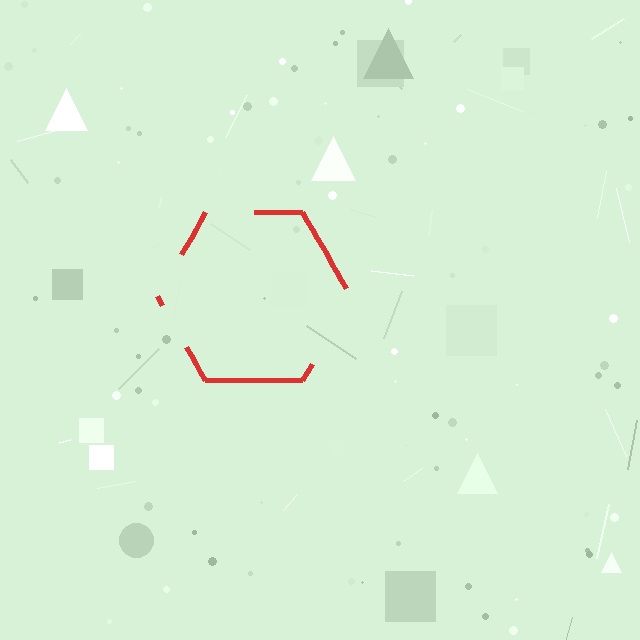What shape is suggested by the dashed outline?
The dashed outline suggests a hexagon.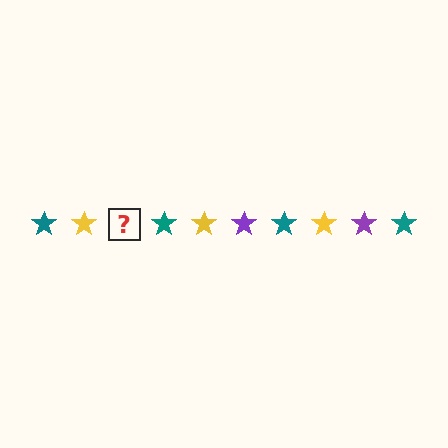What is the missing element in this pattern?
The missing element is a purple star.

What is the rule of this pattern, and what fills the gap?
The rule is that the pattern cycles through teal, yellow, purple stars. The gap should be filled with a purple star.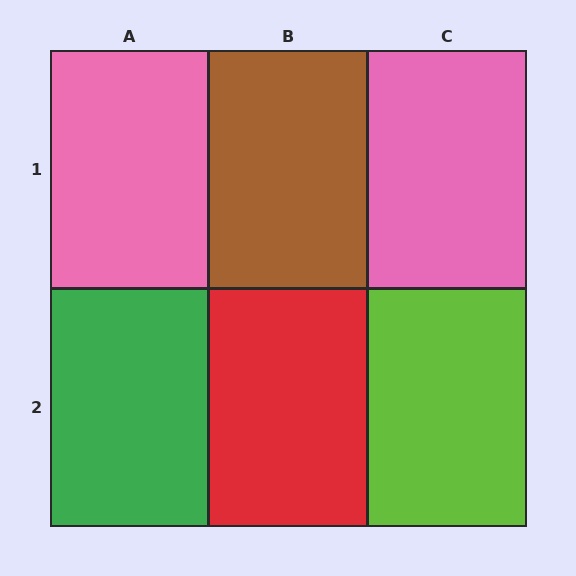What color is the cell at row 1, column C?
Pink.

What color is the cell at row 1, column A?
Pink.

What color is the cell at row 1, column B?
Brown.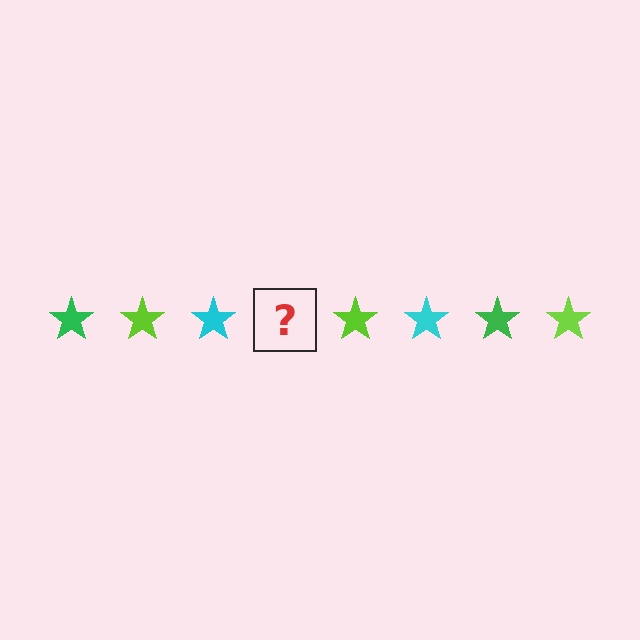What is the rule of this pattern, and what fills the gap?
The rule is that the pattern cycles through green, lime, cyan stars. The gap should be filled with a green star.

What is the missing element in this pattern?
The missing element is a green star.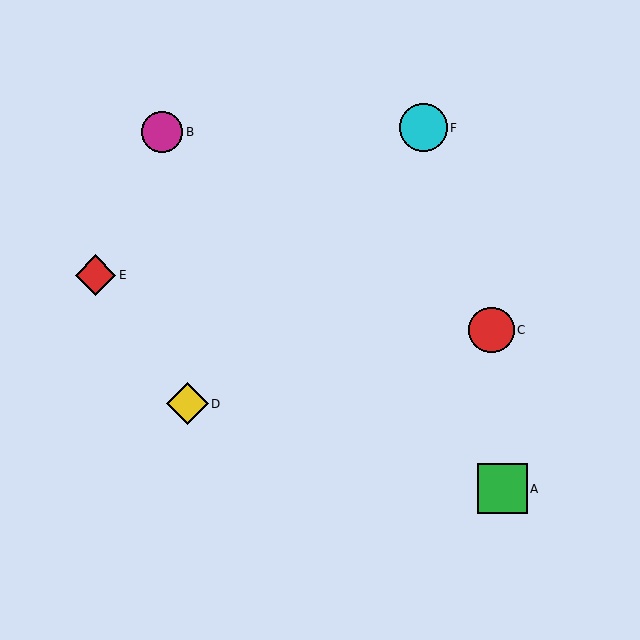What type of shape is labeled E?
Shape E is a red diamond.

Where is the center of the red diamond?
The center of the red diamond is at (96, 275).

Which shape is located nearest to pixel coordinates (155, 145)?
The magenta circle (labeled B) at (162, 132) is nearest to that location.